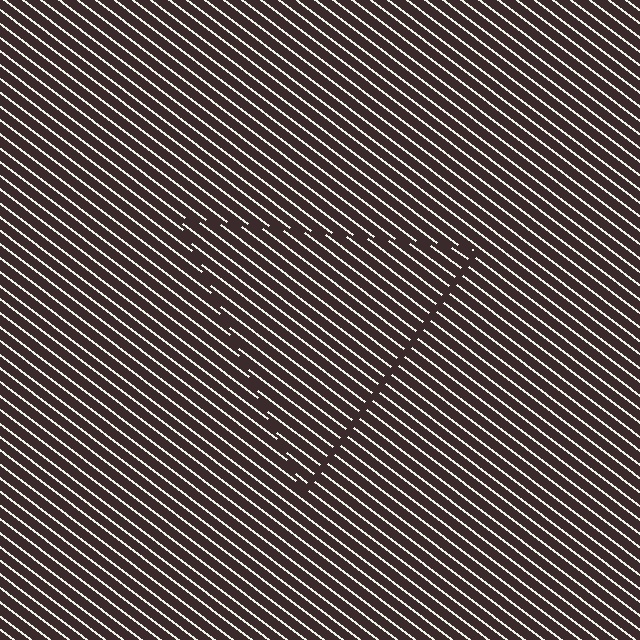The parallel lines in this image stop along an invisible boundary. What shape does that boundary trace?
An illusory triangle. The interior of the shape contains the same grating, shifted by half a period — the contour is defined by the phase discontinuity where line-ends from the inner and outer gratings abut.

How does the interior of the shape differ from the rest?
The interior of the shape contains the same grating, shifted by half a period — the contour is defined by the phase discontinuity where line-ends from the inner and outer gratings abut.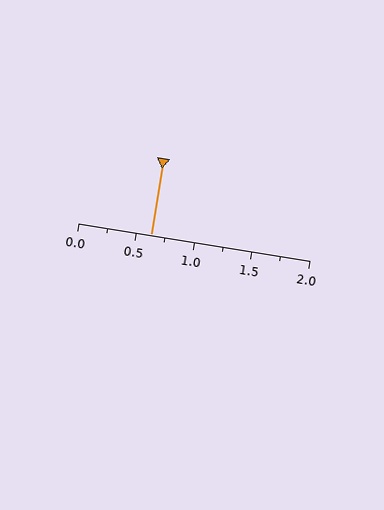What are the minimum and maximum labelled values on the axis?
The axis runs from 0.0 to 2.0.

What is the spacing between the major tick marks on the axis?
The major ticks are spaced 0.5 apart.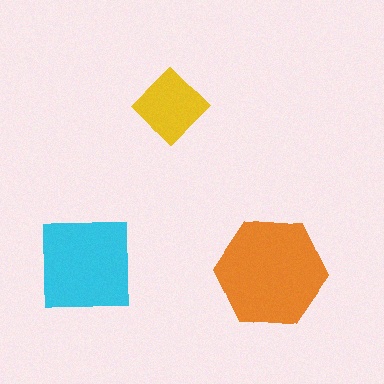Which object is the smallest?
The yellow diamond.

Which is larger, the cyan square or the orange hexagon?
The orange hexagon.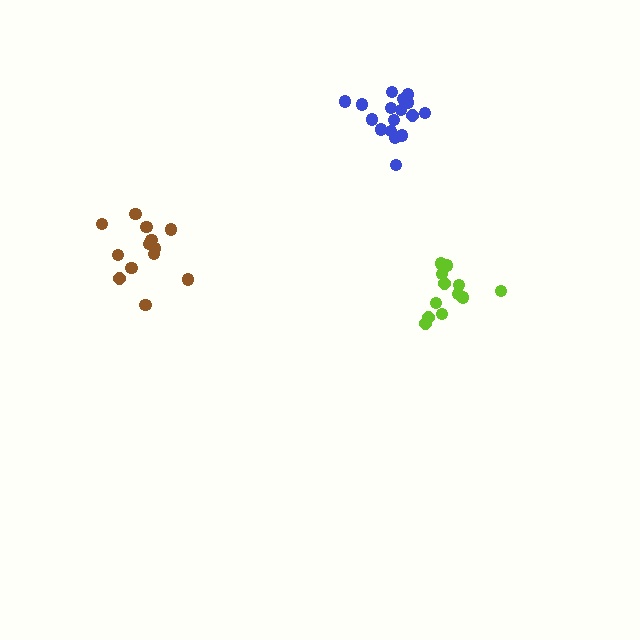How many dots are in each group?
Group 1: 13 dots, Group 2: 13 dots, Group 3: 17 dots (43 total).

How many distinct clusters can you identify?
There are 3 distinct clusters.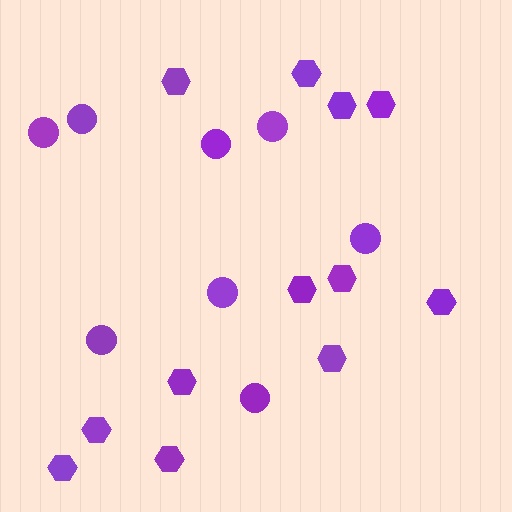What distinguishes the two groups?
There are 2 groups: one group of hexagons (12) and one group of circles (8).